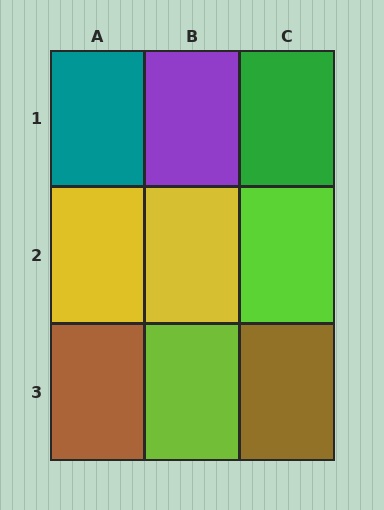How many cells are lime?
2 cells are lime.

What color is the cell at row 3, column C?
Brown.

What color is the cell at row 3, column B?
Lime.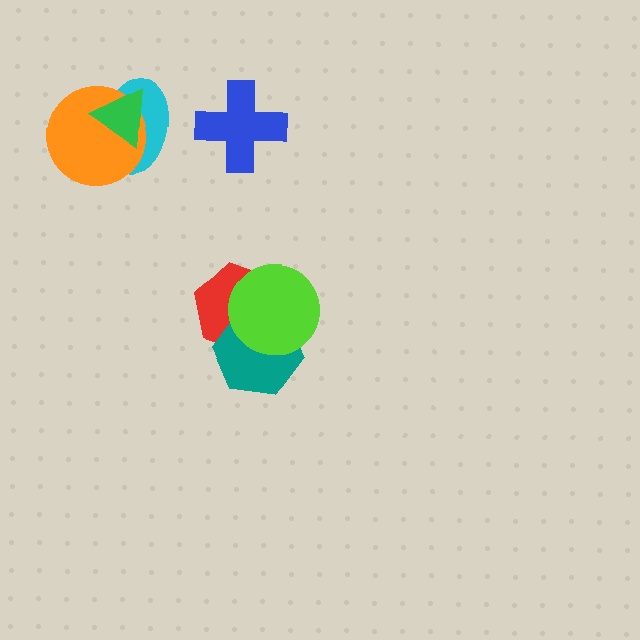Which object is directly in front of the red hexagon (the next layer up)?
The teal hexagon is directly in front of the red hexagon.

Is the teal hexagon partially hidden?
Yes, it is partially covered by another shape.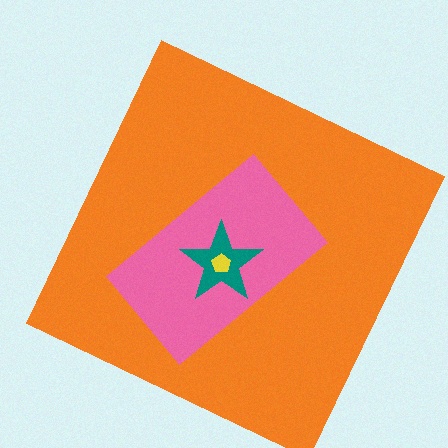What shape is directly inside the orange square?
The pink rectangle.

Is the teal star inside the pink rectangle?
Yes.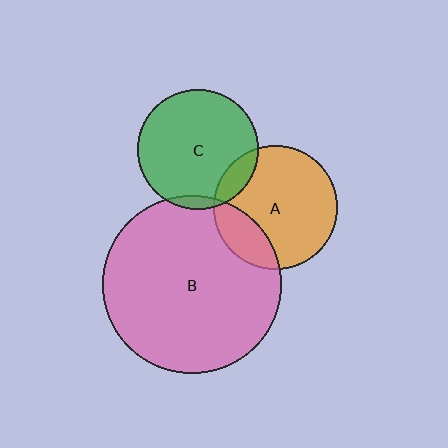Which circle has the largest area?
Circle B (pink).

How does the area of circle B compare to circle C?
Approximately 2.2 times.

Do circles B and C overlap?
Yes.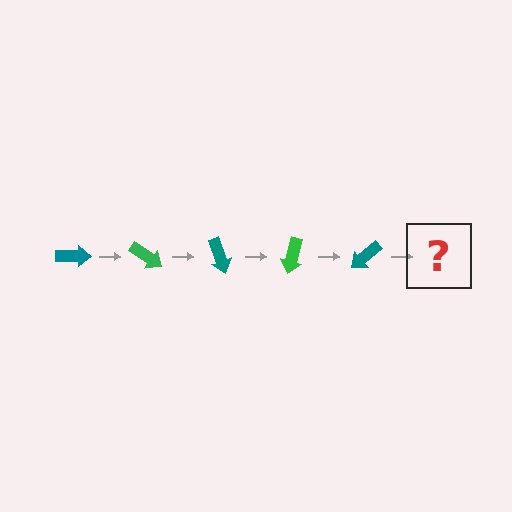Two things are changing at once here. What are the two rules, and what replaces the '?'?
The two rules are that it rotates 35 degrees each step and the color cycles through teal and green. The '?' should be a green arrow, rotated 175 degrees from the start.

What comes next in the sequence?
The next element should be a green arrow, rotated 175 degrees from the start.